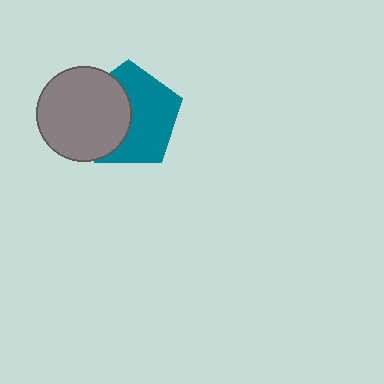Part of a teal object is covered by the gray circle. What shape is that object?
It is a pentagon.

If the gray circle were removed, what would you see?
You would see the complete teal pentagon.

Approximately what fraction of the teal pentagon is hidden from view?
Roughly 42% of the teal pentagon is hidden behind the gray circle.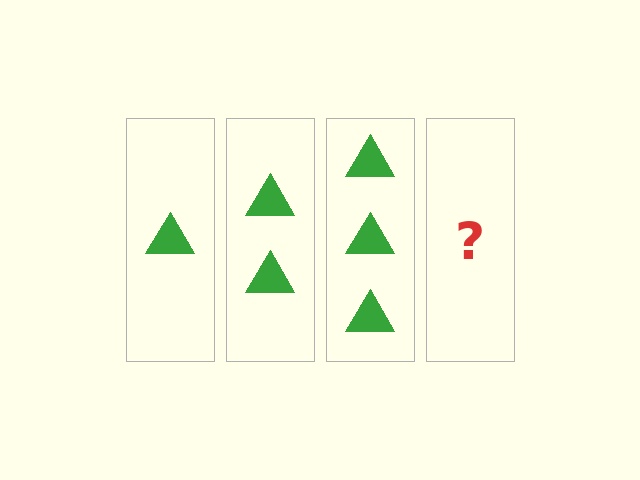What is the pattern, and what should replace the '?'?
The pattern is that each step adds one more triangle. The '?' should be 4 triangles.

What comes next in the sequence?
The next element should be 4 triangles.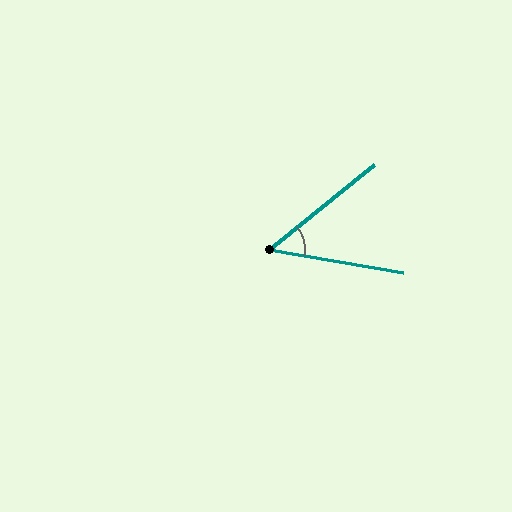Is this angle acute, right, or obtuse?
It is acute.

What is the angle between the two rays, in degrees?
Approximately 49 degrees.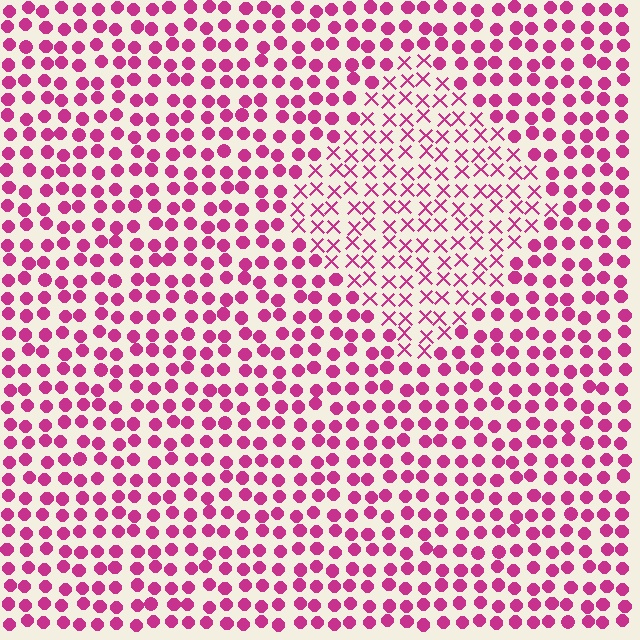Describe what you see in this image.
The image is filled with small magenta elements arranged in a uniform grid. A diamond-shaped region contains X marks, while the surrounding area contains circles. The boundary is defined purely by the change in element shape.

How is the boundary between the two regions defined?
The boundary is defined by a change in element shape: X marks inside vs. circles outside. All elements share the same color and spacing.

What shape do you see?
I see a diamond.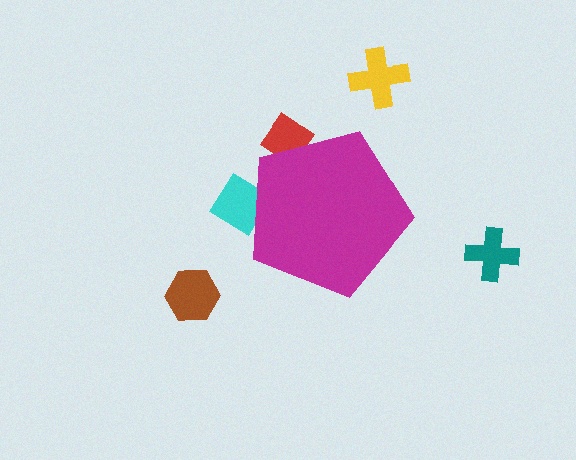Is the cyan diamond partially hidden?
Yes, the cyan diamond is partially hidden behind the magenta pentagon.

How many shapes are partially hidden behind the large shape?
2 shapes are partially hidden.